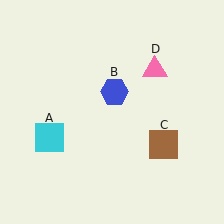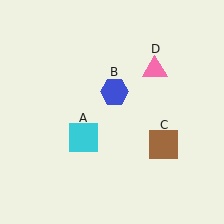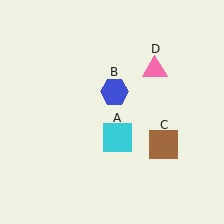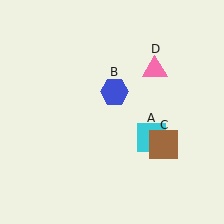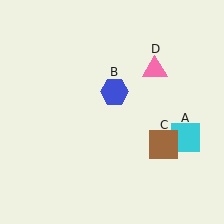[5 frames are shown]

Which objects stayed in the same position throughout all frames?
Blue hexagon (object B) and brown square (object C) and pink triangle (object D) remained stationary.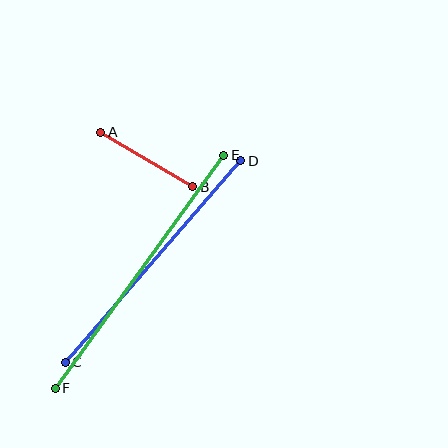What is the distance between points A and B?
The distance is approximately 107 pixels.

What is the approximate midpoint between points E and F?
The midpoint is at approximately (139, 272) pixels.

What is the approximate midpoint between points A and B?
The midpoint is at approximately (147, 160) pixels.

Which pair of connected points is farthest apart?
Points E and F are farthest apart.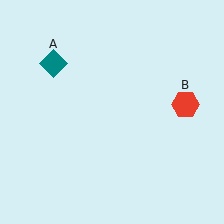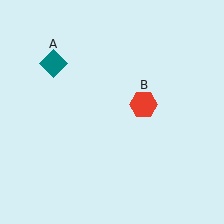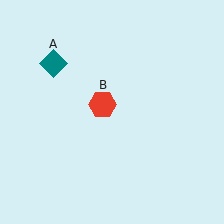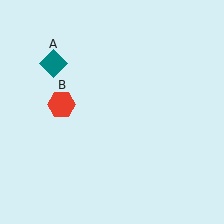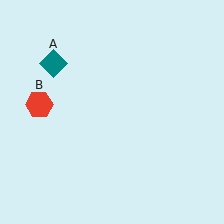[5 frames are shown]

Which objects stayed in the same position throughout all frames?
Teal diamond (object A) remained stationary.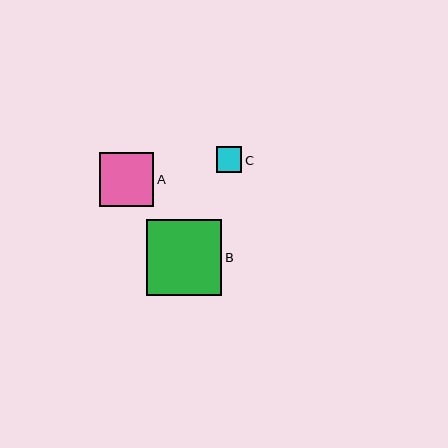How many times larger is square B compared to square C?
Square B is approximately 3.0 times the size of square C.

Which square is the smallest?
Square C is the smallest with a size of approximately 25 pixels.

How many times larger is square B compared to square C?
Square B is approximately 3.0 times the size of square C.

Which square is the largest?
Square B is the largest with a size of approximately 76 pixels.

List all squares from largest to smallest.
From largest to smallest: B, A, C.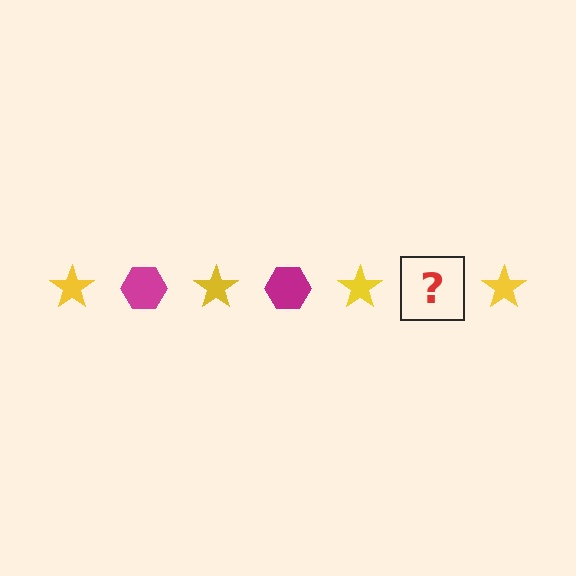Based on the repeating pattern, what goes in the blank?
The blank should be a magenta hexagon.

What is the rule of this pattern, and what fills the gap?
The rule is that the pattern alternates between yellow star and magenta hexagon. The gap should be filled with a magenta hexagon.